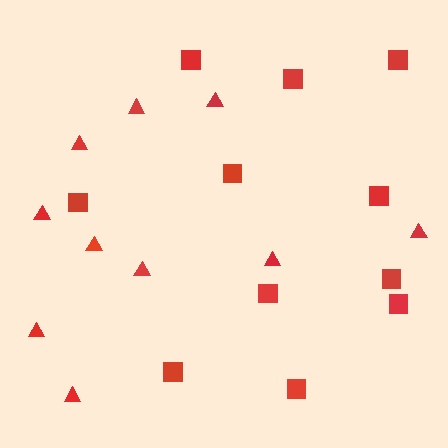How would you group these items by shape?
There are 2 groups: one group of triangles (10) and one group of squares (11).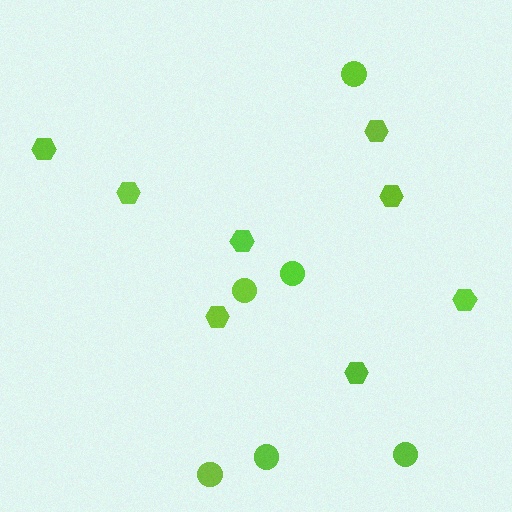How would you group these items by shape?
There are 2 groups: one group of hexagons (8) and one group of circles (6).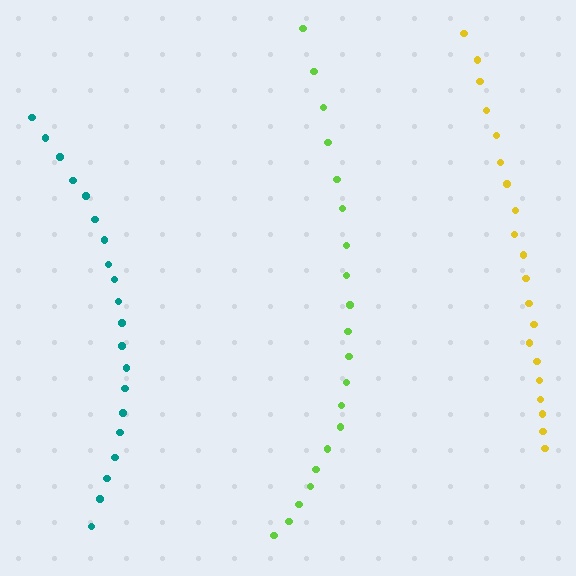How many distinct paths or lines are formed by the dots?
There are 3 distinct paths.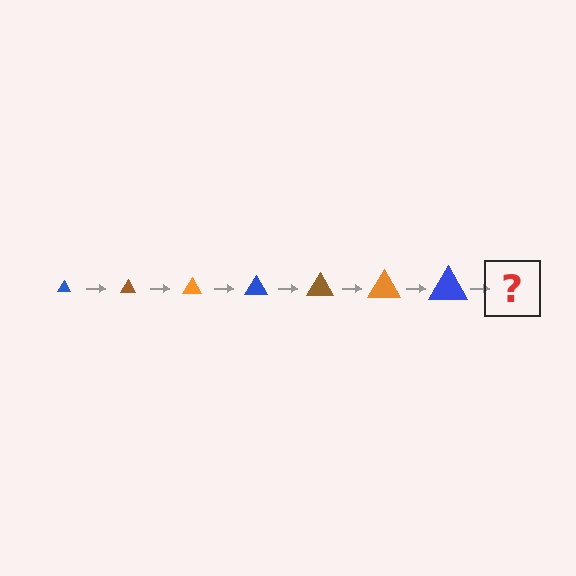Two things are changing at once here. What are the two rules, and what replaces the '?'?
The two rules are that the triangle grows larger each step and the color cycles through blue, brown, and orange. The '?' should be a brown triangle, larger than the previous one.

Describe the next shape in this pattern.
It should be a brown triangle, larger than the previous one.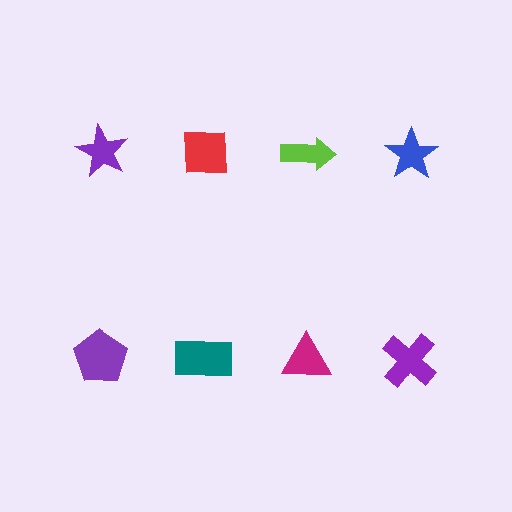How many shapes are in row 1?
4 shapes.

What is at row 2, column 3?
A magenta triangle.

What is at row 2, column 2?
A teal rectangle.